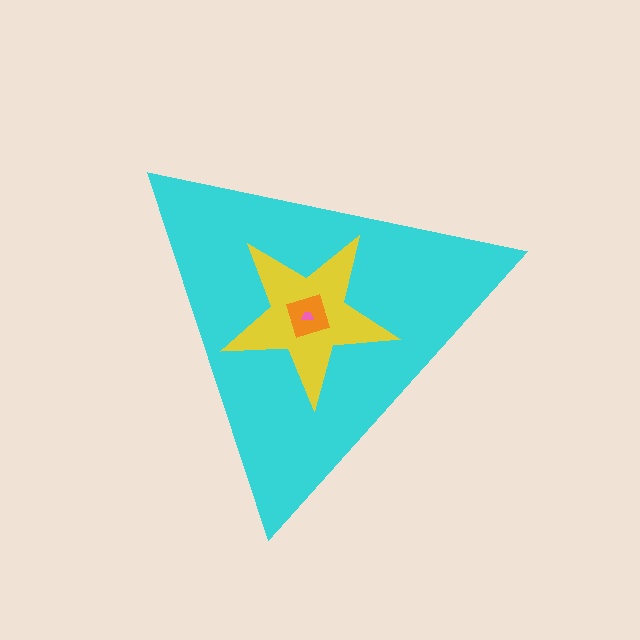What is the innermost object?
The pink trapezoid.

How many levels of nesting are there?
4.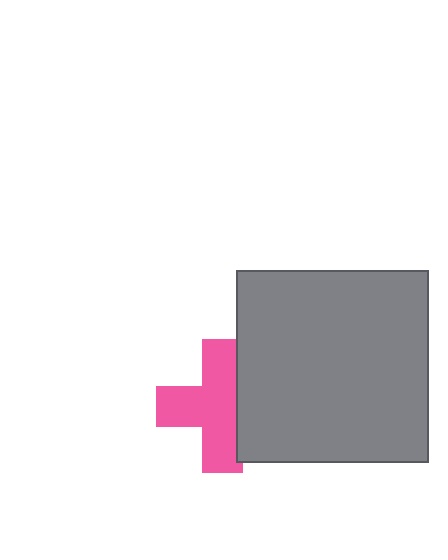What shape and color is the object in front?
The object in front is a gray square.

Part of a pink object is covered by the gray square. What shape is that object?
It is a cross.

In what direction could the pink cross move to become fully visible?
The pink cross could move left. That would shift it out from behind the gray square entirely.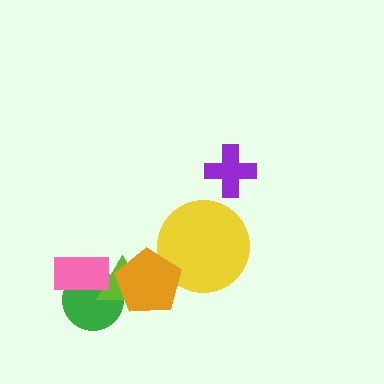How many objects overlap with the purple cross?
0 objects overlap with the purple cross.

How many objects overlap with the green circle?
3 objects overlap with the green circle.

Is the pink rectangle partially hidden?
No, no other shape covers it.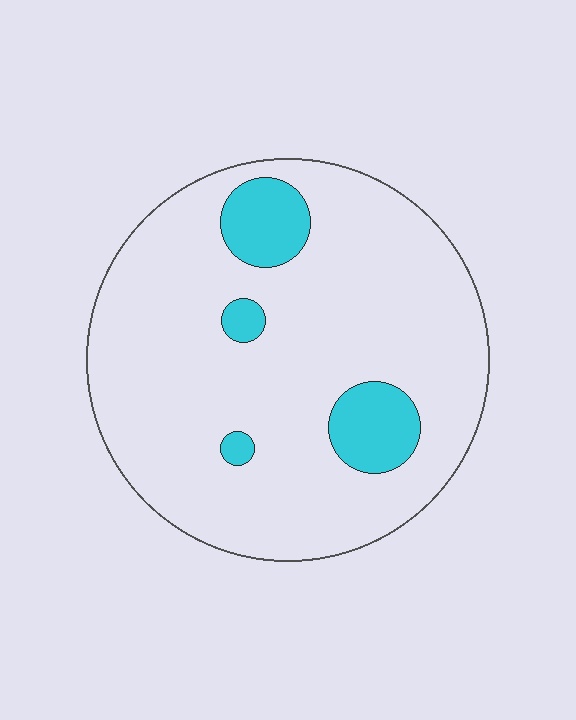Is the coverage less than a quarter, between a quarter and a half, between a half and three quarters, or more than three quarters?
Less than a quarter.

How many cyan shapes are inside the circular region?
4.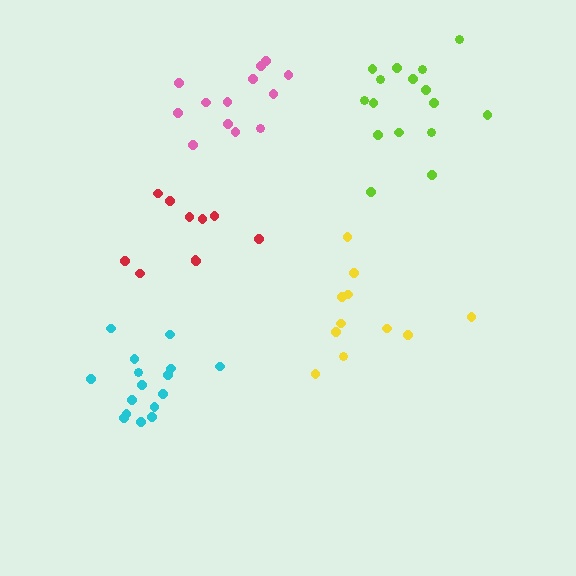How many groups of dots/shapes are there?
There are 5 groups.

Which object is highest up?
The pink cluster is topmost.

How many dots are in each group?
Group 1: 16 dots, Group 2: 10 dots, Group 3: 11 dots, Group 4: 16 dots, Group 5: 13 dots (66 total).